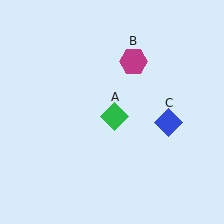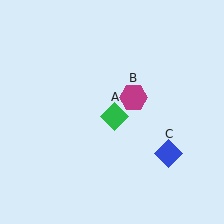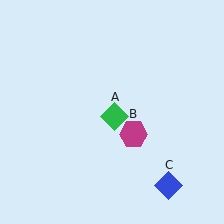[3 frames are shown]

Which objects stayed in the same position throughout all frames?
Green diamond (object A) remained stationary.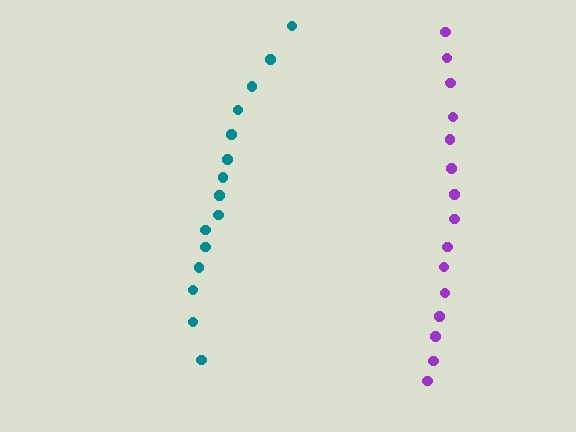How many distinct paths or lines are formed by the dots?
There are 2 distinct paths.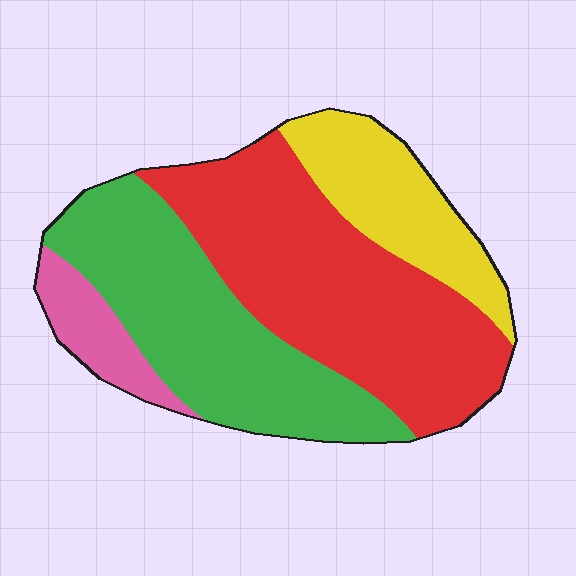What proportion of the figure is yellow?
Yellow takes up about one sixth (1/6) of the figure.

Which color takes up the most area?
Red, at roughly 40%.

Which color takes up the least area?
Pink, at roughly 10%.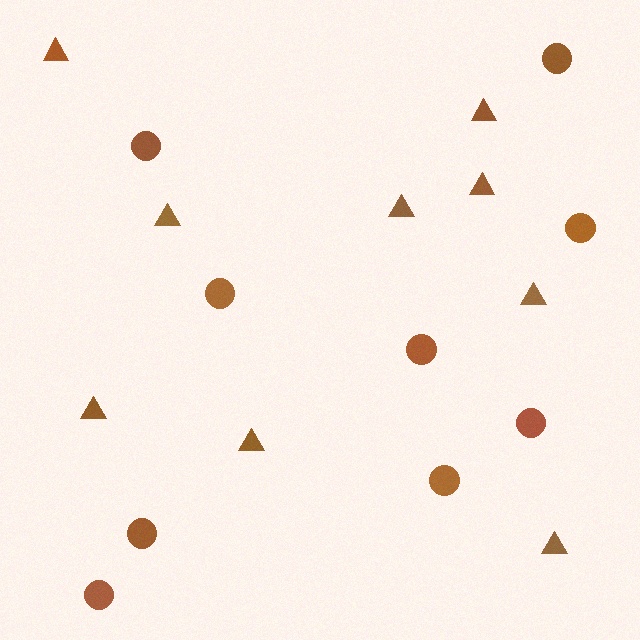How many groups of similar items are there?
There are 2 groups: one group of circles (9) and one group of triangles (9).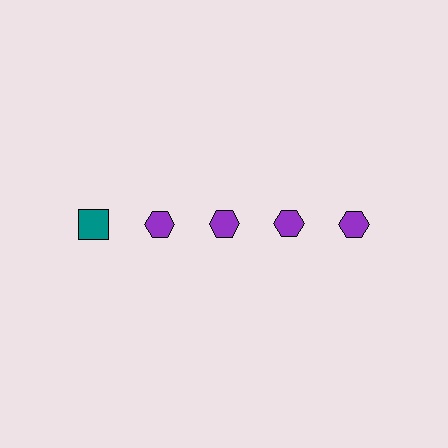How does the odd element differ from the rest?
It differs in both color (teal instead of purple) and shape (square instead of hexagon).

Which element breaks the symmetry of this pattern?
The teal square in the top row, leftmost column breaks the symmetry. All other shapes are purple hexagons.